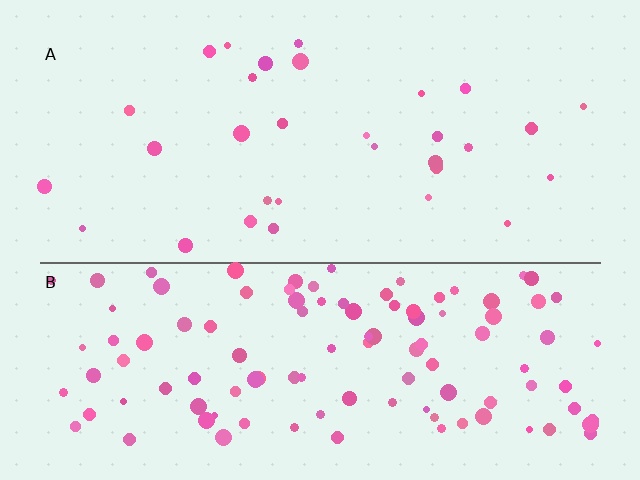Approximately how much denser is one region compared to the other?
Approximately 3.7× — region B over region A.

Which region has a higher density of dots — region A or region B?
B (the bottom).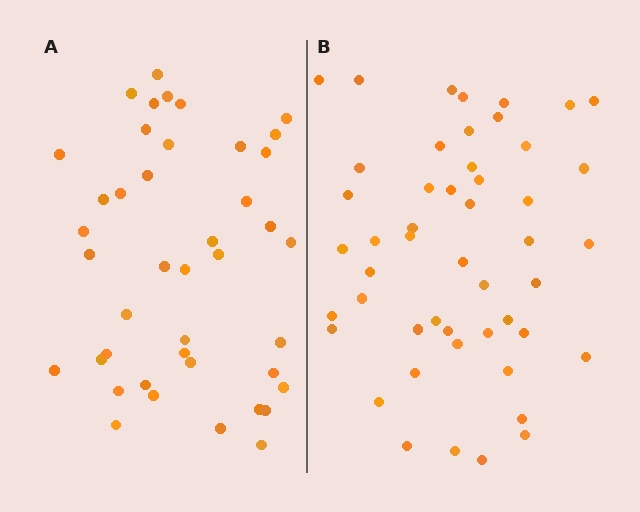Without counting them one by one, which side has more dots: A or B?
Region B (the right region) has more dots.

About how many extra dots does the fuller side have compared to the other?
Region B has roughly 8 or so more dots than region A.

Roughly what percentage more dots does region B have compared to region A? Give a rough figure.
About 15% more.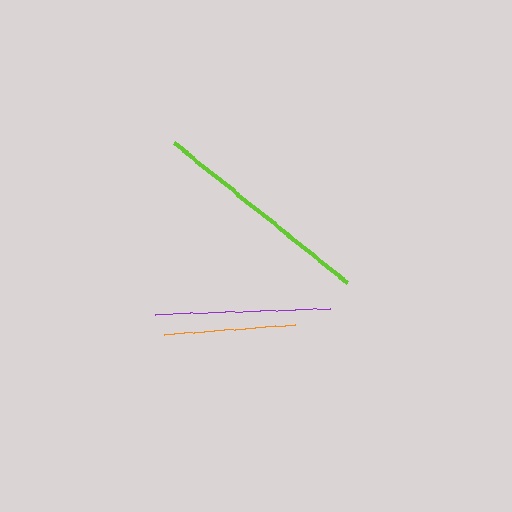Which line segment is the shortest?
The orange line is the shortest at approximately 131 pixels.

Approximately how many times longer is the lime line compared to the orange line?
The lime line is approximately 1.7 times the length of the orange line.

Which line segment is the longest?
The lime line is the longest at approximately 223 pixels.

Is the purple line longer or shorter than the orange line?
The purple line is longer than the orange line.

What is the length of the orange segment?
The orange segment is approximately 131 pixels long.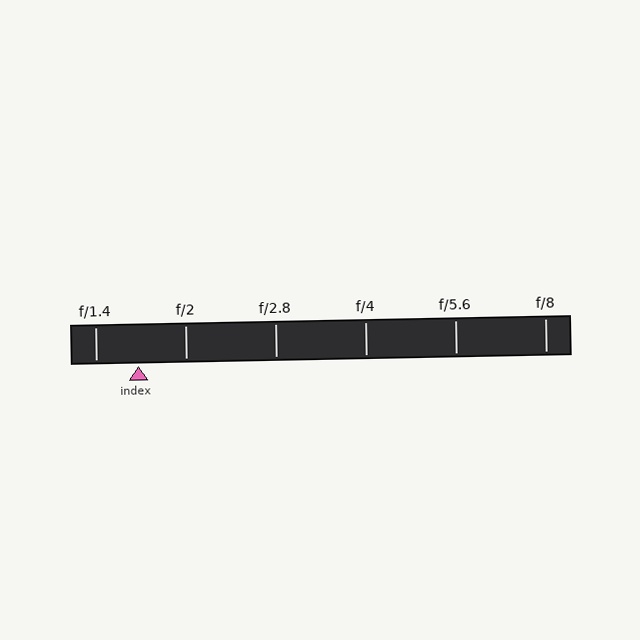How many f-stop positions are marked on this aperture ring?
There are 6 f-stop positions marked.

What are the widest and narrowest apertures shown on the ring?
The widest aperture shown is f/1.4 and the narrowest is f/8.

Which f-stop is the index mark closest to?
The index mark is closest to f/1.4.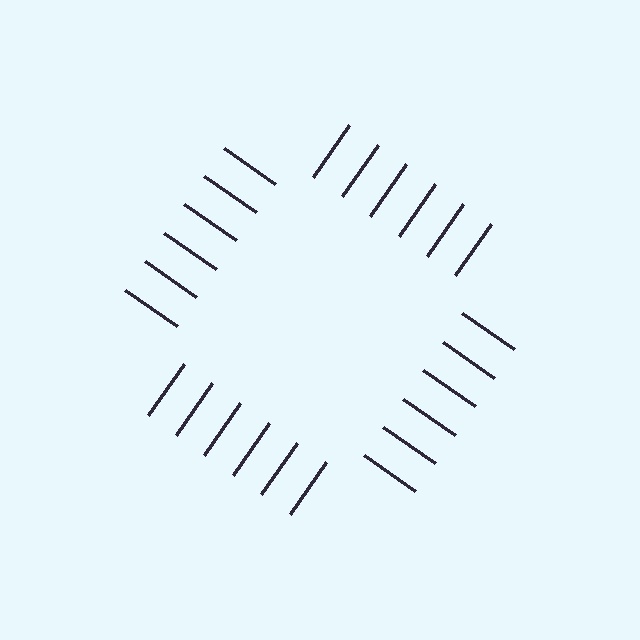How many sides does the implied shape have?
4 sides — the line-ends trace a square.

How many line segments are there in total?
24 — 6 along each of the 4 edges.